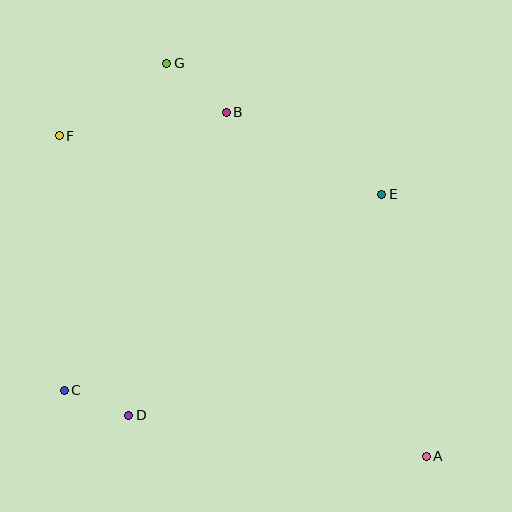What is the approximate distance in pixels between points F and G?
The distance between F and G is approximately 130 pixels.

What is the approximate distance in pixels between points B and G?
The distance between B and G is approximately 77 pixels.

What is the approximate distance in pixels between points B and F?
The distance between B and F is approximately 169 pixels.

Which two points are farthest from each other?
Points A and F are farthest from each other.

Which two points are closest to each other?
Points C and D are closest to each other.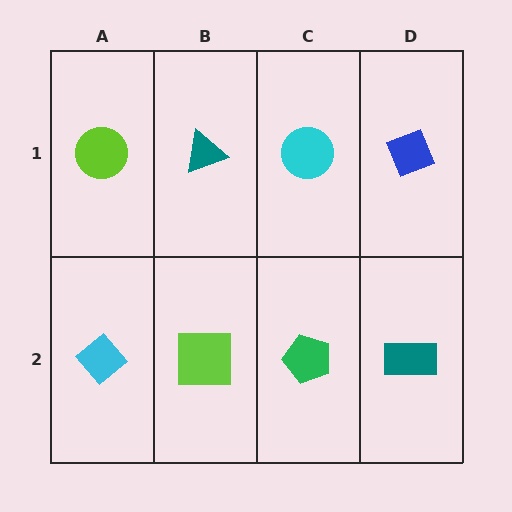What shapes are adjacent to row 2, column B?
A teal triangle (row 1, column B), a cyan diamond (row 2, column A), a green pentagon (row 2, column C).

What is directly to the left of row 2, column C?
A lime square.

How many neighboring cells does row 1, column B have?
3.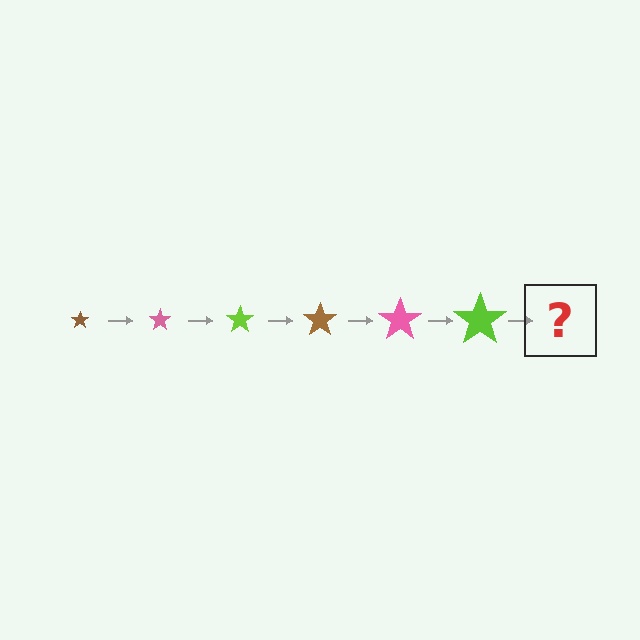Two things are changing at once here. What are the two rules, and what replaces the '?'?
The two rules are that the star grows larger each step and the color cycles through brown, pink, and lime. The '?' should be a brown star, larger than the previous one.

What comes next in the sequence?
The next element should be a brown star, larger than the previous one.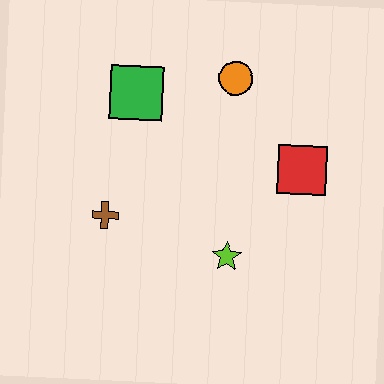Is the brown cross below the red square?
Yes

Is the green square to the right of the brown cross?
Yes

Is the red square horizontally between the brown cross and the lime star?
No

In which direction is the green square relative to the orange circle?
The green square is to the left of the orange circle.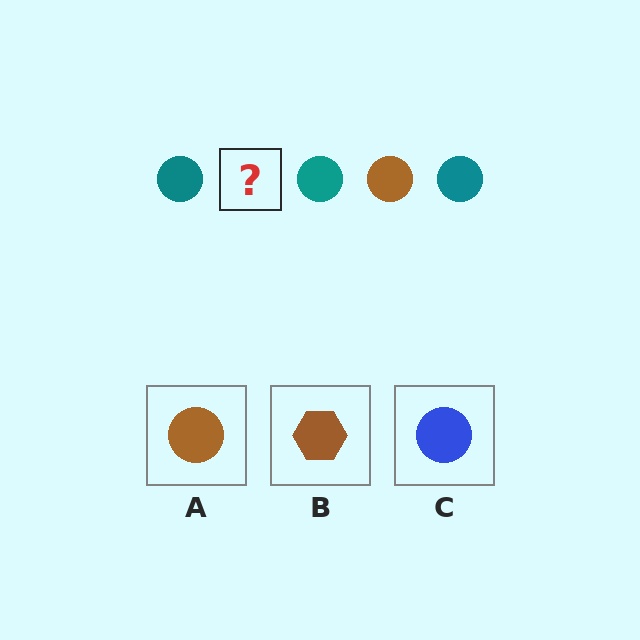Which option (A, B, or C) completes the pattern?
A.